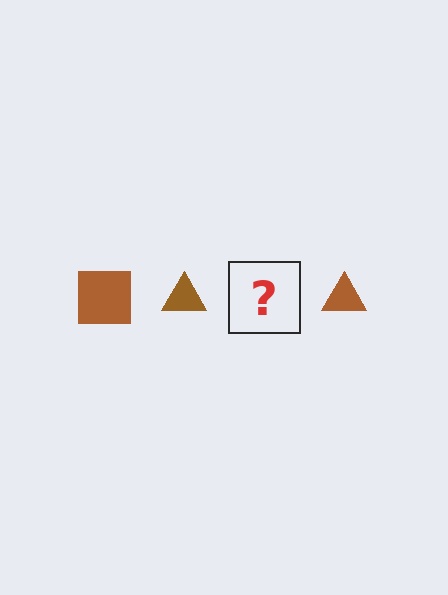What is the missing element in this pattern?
The missing element is a brown square.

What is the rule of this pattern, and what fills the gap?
The rule is that the pattern cycles through square, triangle shapes in brown. The gap should be filled with a brown square.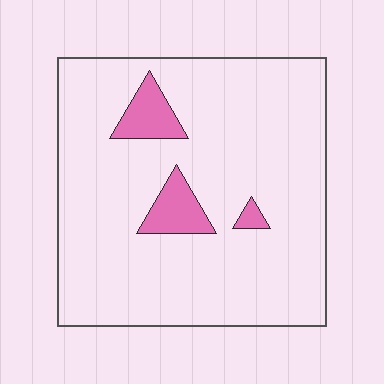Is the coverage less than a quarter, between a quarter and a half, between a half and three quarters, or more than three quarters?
Less than a quarter.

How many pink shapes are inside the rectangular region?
3.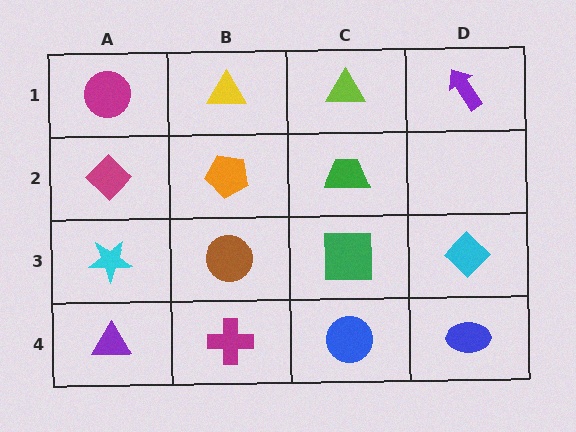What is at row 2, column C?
A green trapezoid.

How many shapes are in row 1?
4 shapes.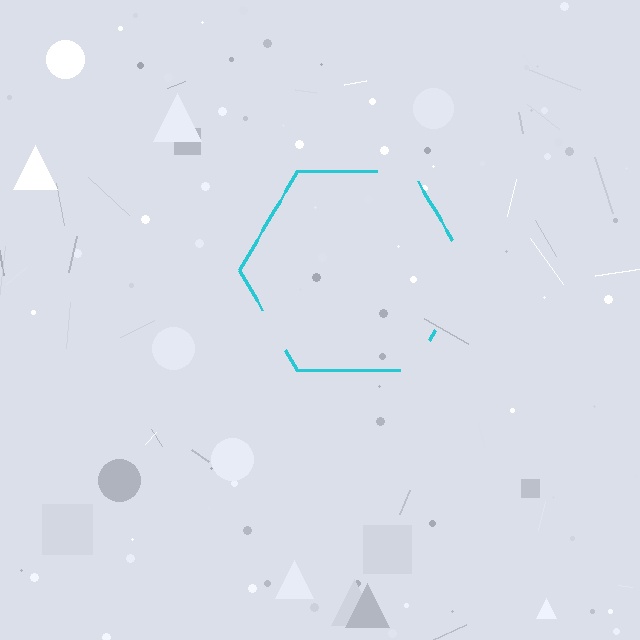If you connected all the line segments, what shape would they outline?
They would outline a hexagon.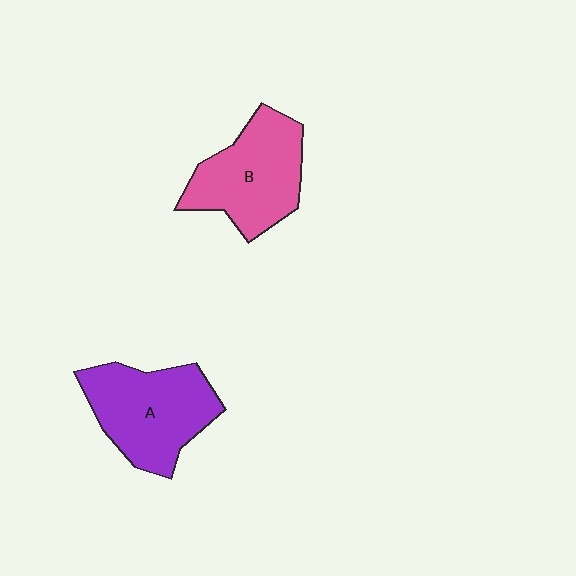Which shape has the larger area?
Shape A (purple).